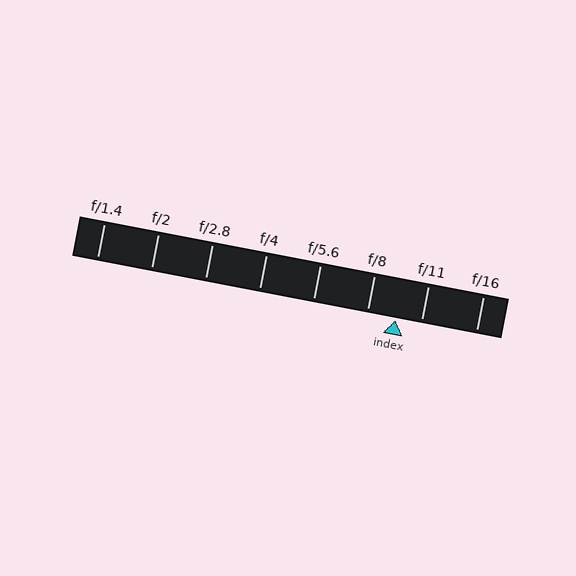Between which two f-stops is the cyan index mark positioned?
The index mark is between f/8 and f/11.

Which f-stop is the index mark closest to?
The index mark is closest to f/11.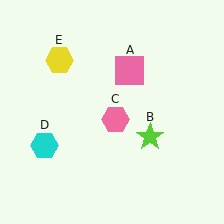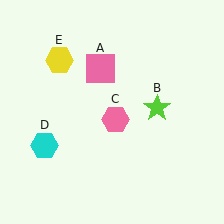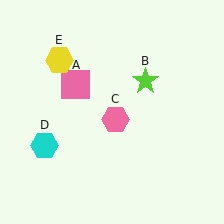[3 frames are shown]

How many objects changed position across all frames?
2 objects changed position: pink square (object A), lime star (object B).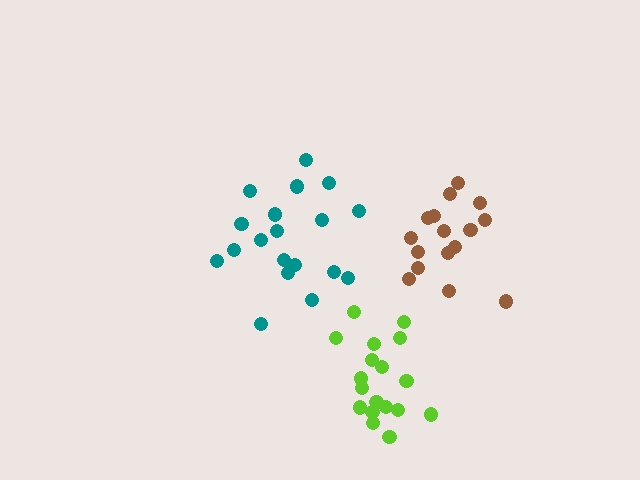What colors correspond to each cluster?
The clusters are colored: lime, teal, brown.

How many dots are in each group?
Group 1: 18 dots, Group 2: 19 dots, Group 3: 16 dots (53 total).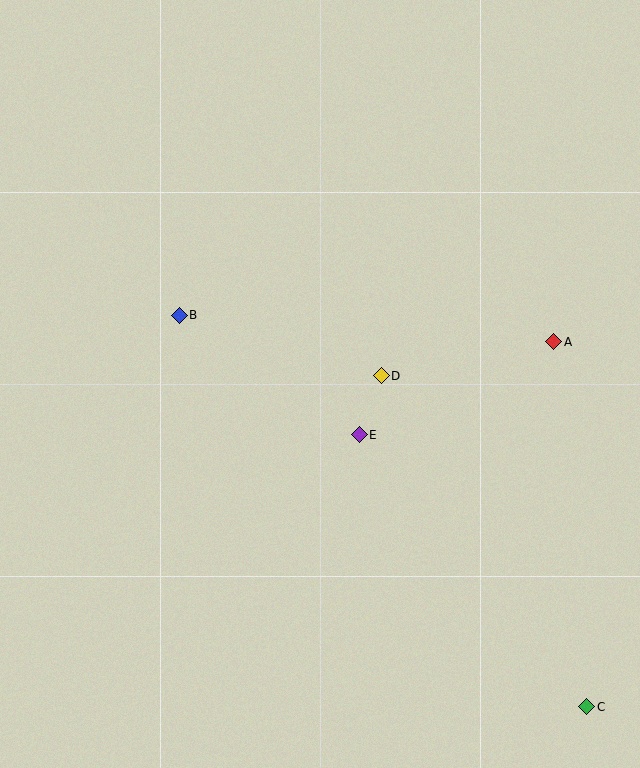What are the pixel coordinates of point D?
Point D is at (381, 376).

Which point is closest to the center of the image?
Point D at (381, 376) is closest to the center.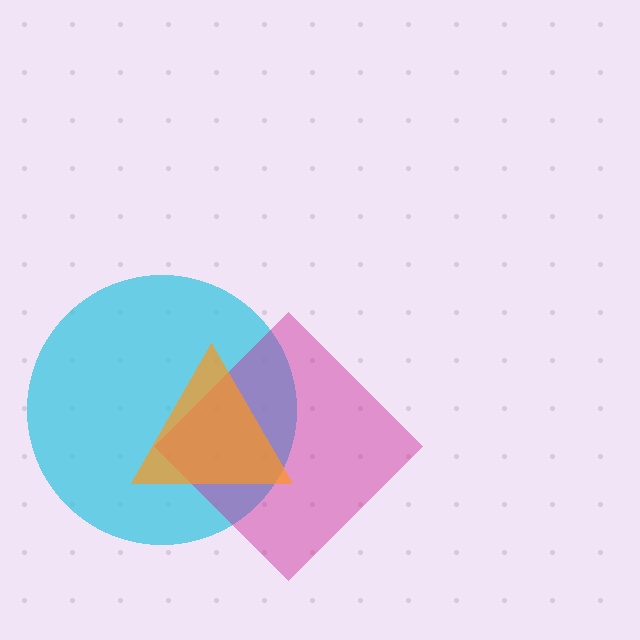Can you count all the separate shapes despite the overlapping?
Yes, there are 3 separate shapes.